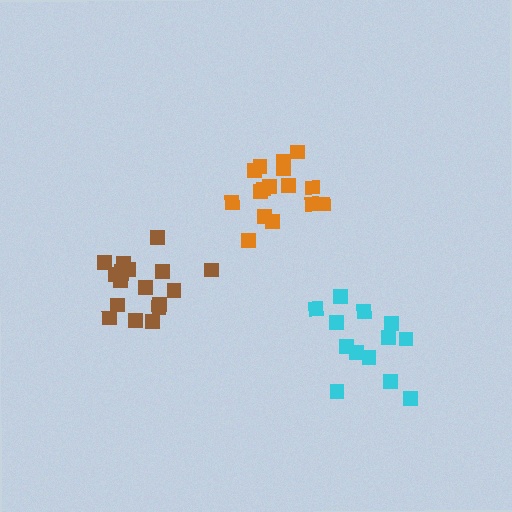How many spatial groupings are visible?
There are 3 spatial groupings.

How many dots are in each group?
Group 1: 16 dots, Group 2: 18 dots, Group 3: 13 dots (47 total).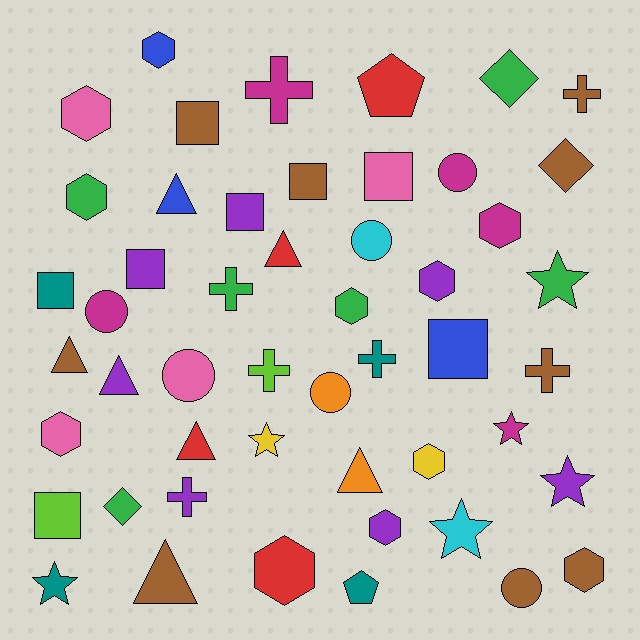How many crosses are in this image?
There are 7 crosses.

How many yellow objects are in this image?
There are 2 yellow objects.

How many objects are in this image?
There are 50 objects.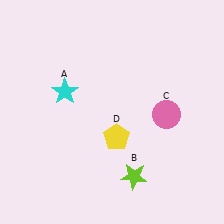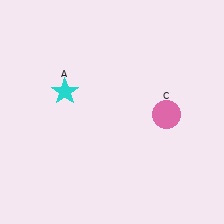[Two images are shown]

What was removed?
The lime star (B), the yellow pentagon (D) were removed in Image 2.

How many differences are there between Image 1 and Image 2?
There are 2 differences between the two images.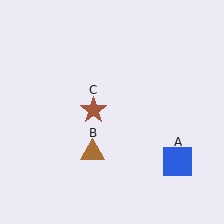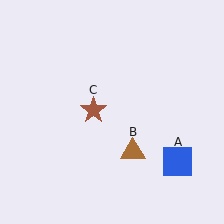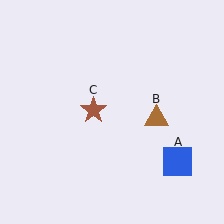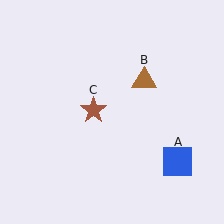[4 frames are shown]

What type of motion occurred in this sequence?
The brown triangle (object B) rotated counterclockwise around the center of the scene.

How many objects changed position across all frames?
1 object changed position: brown triangle (object B).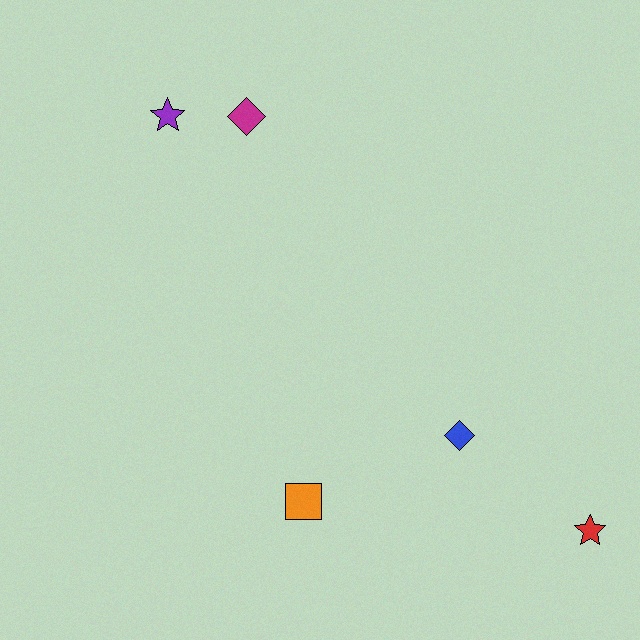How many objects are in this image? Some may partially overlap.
There are 5 objects.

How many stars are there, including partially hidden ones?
There are 2 stars.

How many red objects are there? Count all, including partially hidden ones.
There is 1 red object.